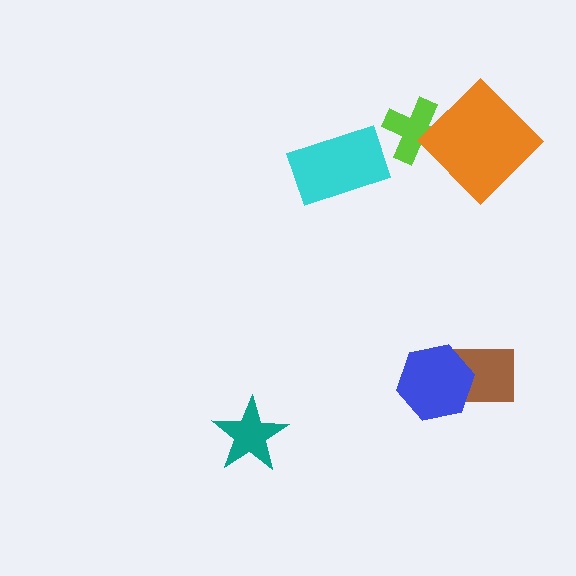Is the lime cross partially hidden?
Yes, it is partially covered by another shape.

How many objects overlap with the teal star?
0 objects overlap with the teal star.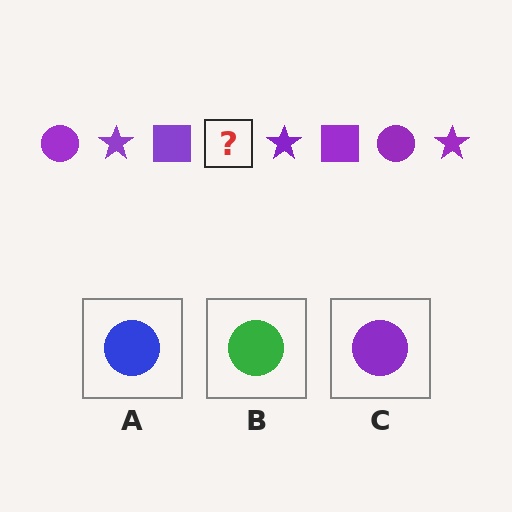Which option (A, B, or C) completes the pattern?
C.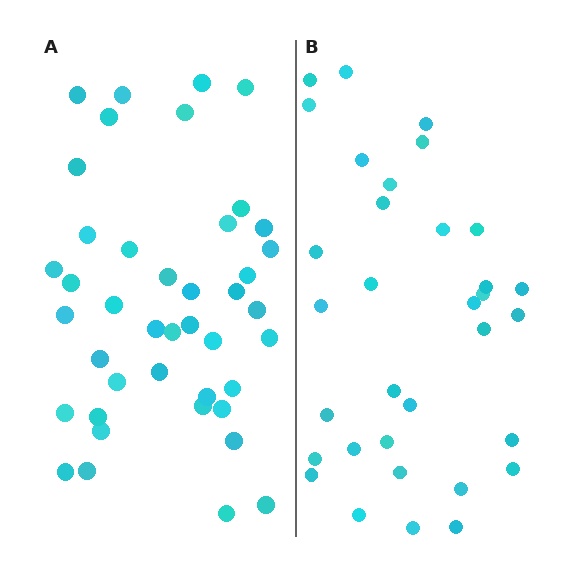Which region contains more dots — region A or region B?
Region A (the left region) has more dots.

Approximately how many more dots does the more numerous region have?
Region A has roughly 8 or so more dots than region B.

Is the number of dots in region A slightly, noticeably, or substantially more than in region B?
Region A has noticeably more, but not dramatically so. The ratio is roughly 1.3 to 1.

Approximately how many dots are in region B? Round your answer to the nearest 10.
About 30 dots. (The exact count is 33, which rounds to 30.)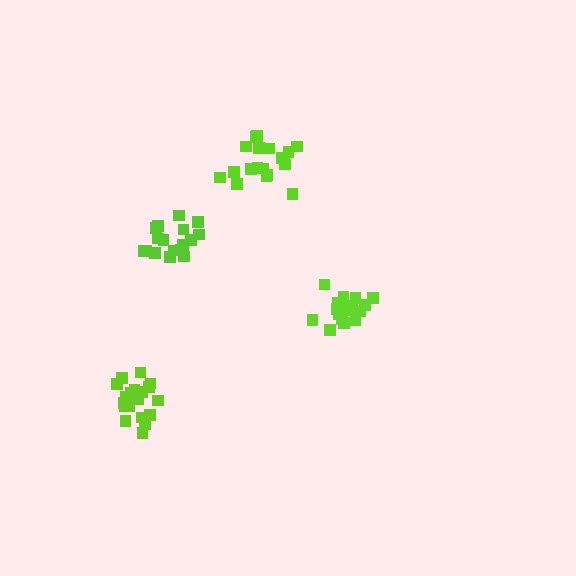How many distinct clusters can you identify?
There are 4 distinct clusters.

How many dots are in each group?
Group 1: 19 dots, Group 2: 17 dots, Group 3: 17 dots, Group 4: 19 dots (72 total).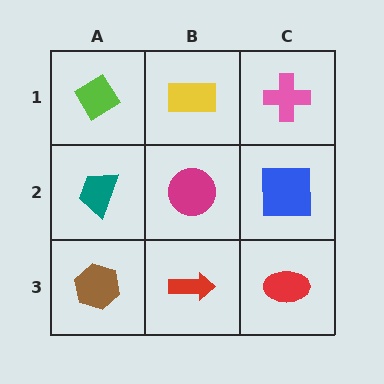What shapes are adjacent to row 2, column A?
A lime diamond (row 1, column A), a brown hexagon (row 3, column A), a magenta circle (row 2, column B).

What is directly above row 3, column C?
A blue square.